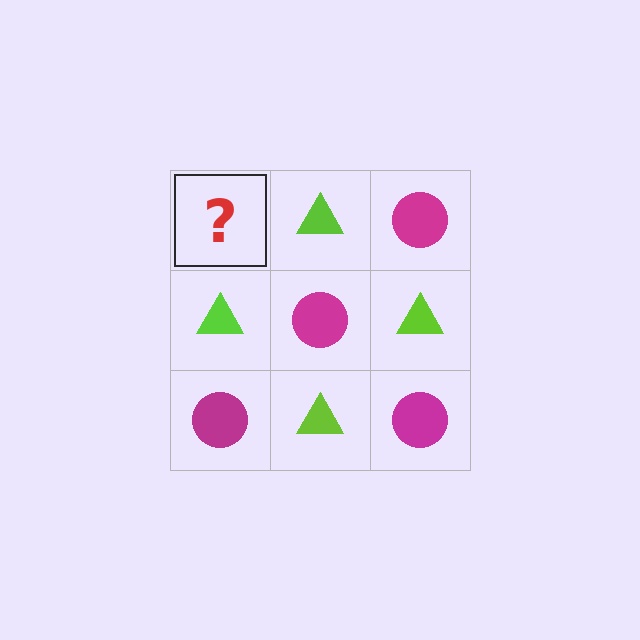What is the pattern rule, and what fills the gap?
The rule is that it alternates magenta circle and lime triangle in a checkerboard pattern. The gap should be filled with a magenta circle.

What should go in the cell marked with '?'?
The missing cell should contain a magenta circle.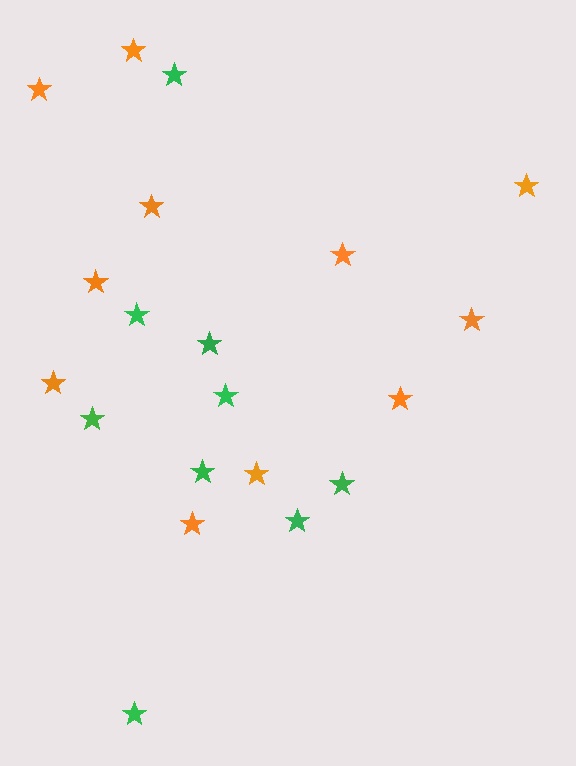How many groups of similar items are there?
There are 2 groups: one group of orange stars (11) and one group of green stars (9).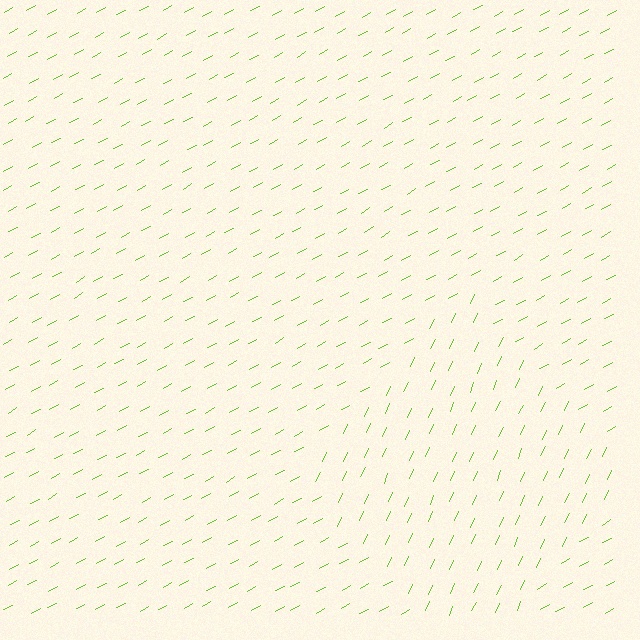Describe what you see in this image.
The image is filled with small lime line segments. A diamond region in the image has lines oriented differently from the surrounding lines, creating a visible texture boundary.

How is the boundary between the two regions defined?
The boundary is defined purely by a change in line orientation (approximately 37 degrees difference). All lines are the same color and thickness.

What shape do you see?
I see a diamond.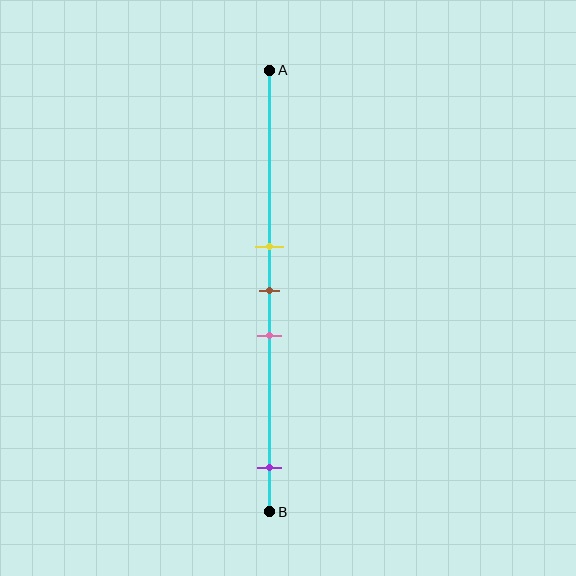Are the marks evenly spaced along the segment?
No, the marks are not evenly spaced.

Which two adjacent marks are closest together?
The yellow and brown marks are the closest adjacent pair.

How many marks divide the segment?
There are 4 marks dividing the segment.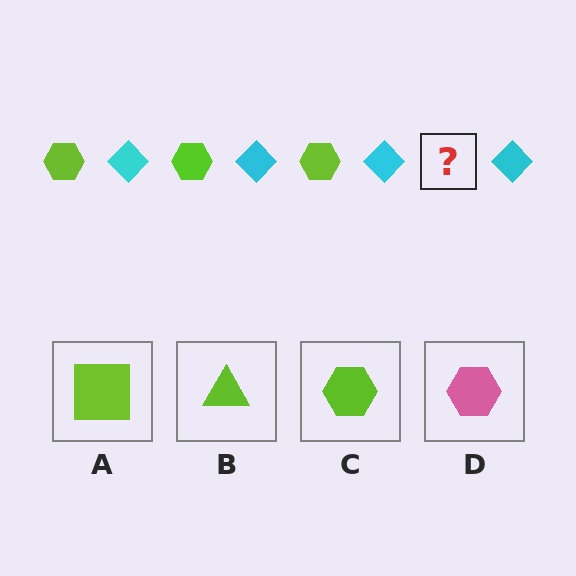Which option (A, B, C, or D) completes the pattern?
C.